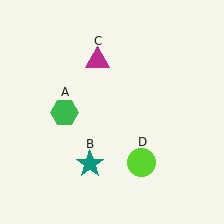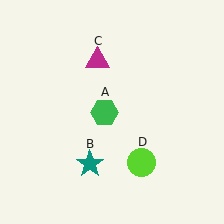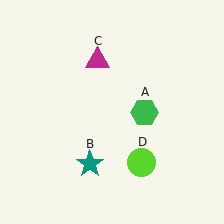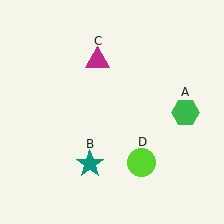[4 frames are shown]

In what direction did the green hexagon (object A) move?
The green hexagon (object A) moved right.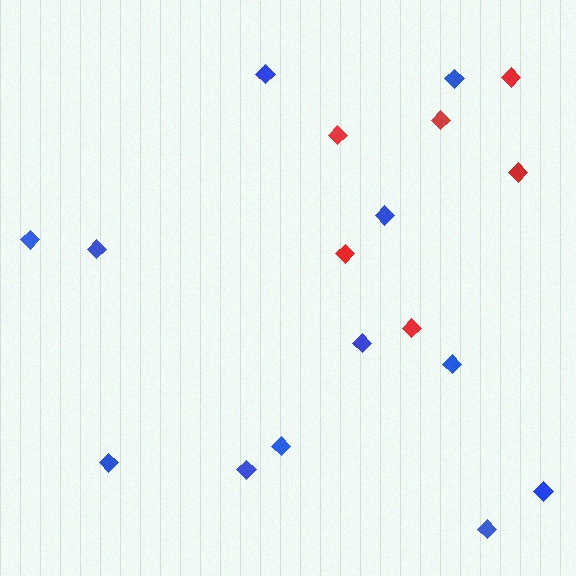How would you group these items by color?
There are 2 groups: one group of red diamonds (6) and one group of blue diamonds (12).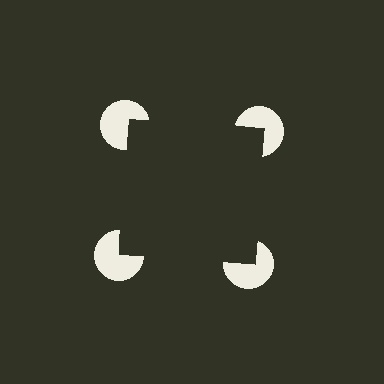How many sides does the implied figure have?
4 sides.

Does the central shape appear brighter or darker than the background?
It typically appears slightly darker than the background, even though no actual brightness change is drawn.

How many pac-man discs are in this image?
There are 4 — one at each vertex of the illusory square.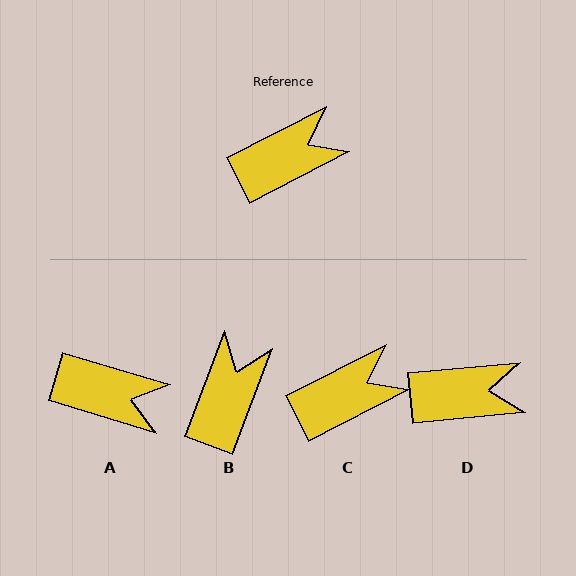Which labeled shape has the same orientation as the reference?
C.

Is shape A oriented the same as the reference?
No, it is off by about 44 degrees.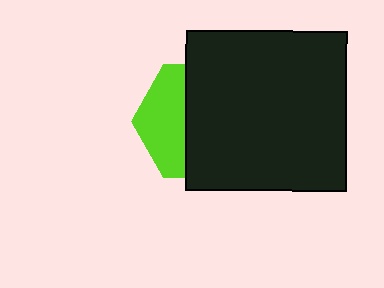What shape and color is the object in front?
The object in front is a black square.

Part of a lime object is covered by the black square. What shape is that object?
It is a hexagon.